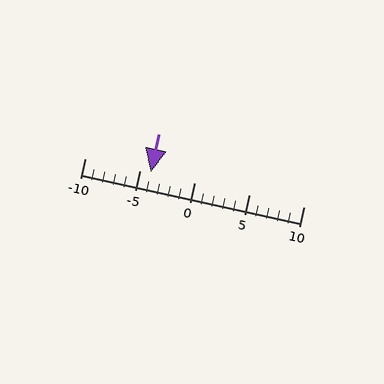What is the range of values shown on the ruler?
The ruler shows values from -10 to 10.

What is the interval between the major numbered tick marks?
The major tick marks are spaced 5 units apart.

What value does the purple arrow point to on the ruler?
The purple arrow points to approximately -4.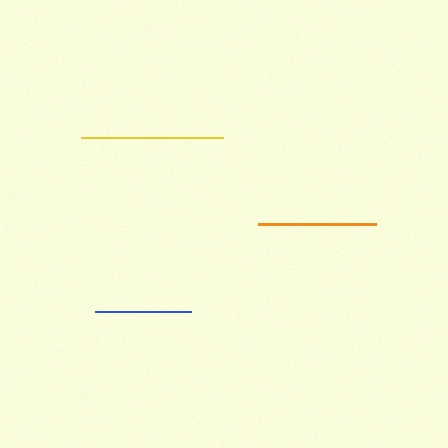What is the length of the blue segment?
The blue segment is approximately 96 pixels long.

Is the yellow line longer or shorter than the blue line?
The yellow line is longer than the blue line.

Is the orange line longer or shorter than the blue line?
The orange line is longer than the blue line.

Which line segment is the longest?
The yellow line is the longest at approximately 142 pixels.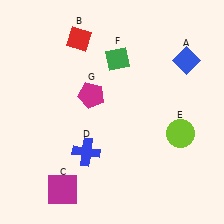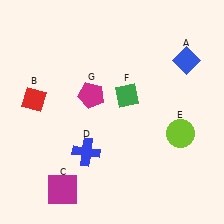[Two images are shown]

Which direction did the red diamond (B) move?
The red diamond (B) moved down.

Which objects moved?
The objects that moved are: the red diamond (B), the green diamond (F).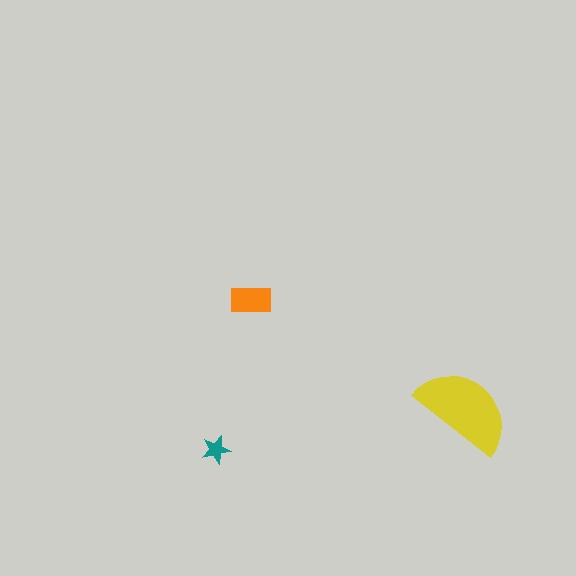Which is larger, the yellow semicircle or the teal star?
The yellow semicircle.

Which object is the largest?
The yellow semicircle.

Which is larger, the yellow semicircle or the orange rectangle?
The yellow semicircle.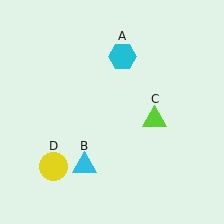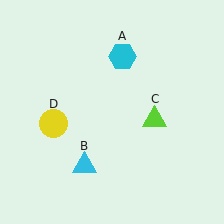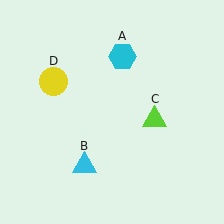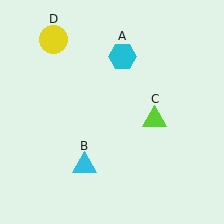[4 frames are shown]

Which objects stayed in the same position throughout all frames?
Cyan hexagon (object A) and cyan triangle (object B) and lime triangle (object C) remained stationary.